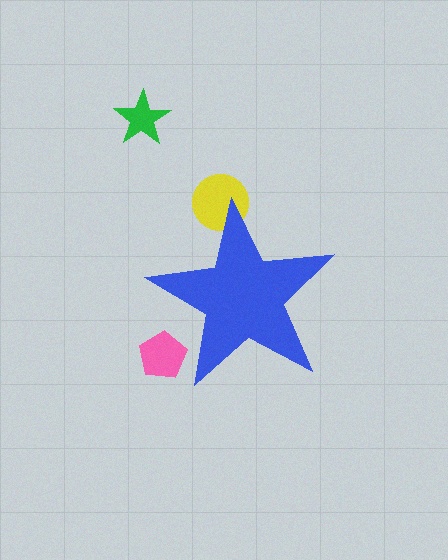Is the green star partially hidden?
No, the green star is fully visible.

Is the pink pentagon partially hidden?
Yes, the pink pentagon is partially hidden behind the blue star.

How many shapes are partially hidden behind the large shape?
2 shapes are partially hidden.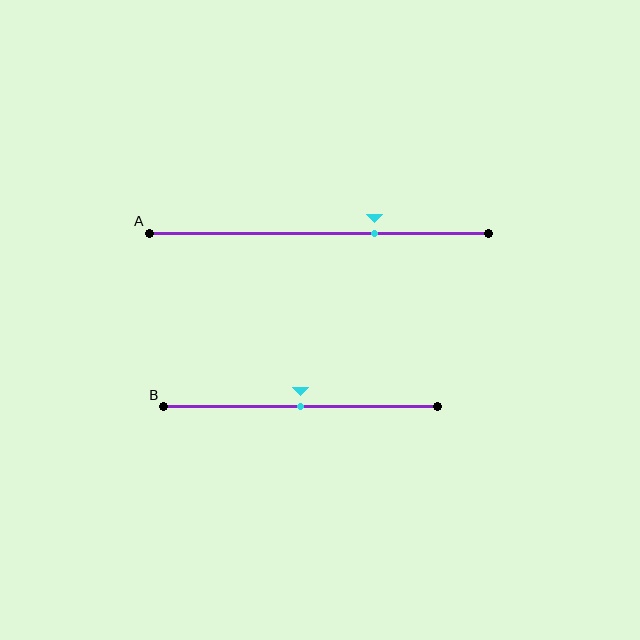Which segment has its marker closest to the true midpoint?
Segment B has its marker closest to the true midpoint.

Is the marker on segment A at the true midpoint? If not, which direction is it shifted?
No, the marker on segment A is shifted to the right by about 16% of the segment length.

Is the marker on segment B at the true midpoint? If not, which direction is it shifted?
Yes, the marker on segment B is at the true midpoint.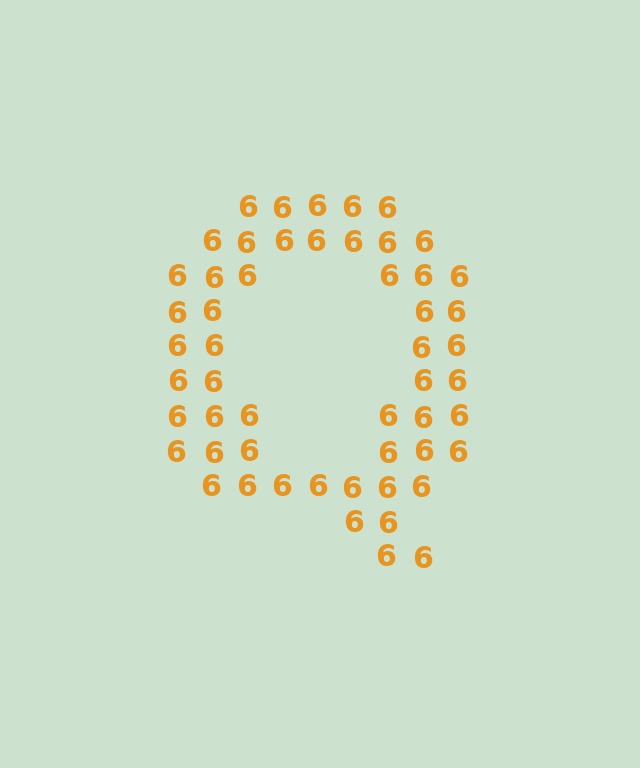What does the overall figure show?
The overall figure shows the letter Q.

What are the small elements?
The small elements are digit 6's.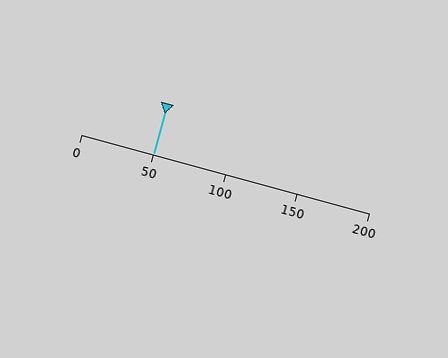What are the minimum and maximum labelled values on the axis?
The axis runs from 0 to 200.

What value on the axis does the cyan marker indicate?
The marker indicates approximately 50.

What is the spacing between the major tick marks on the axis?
The major ticks are spaced 50 apart.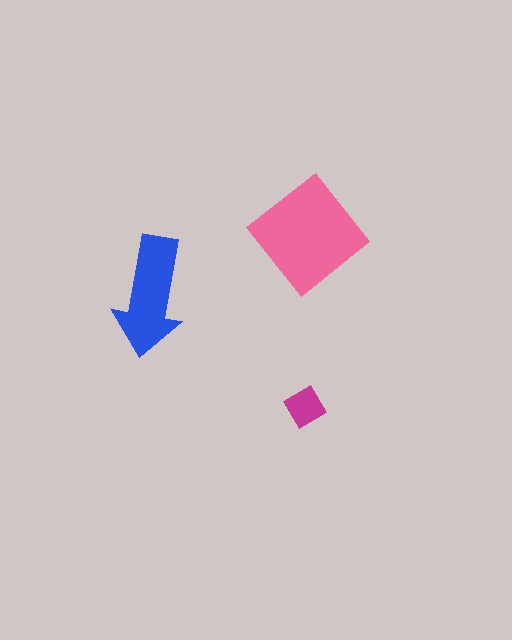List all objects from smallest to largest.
The magenta diamond, the blue arrow, the pink diamond.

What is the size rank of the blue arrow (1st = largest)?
2nd.